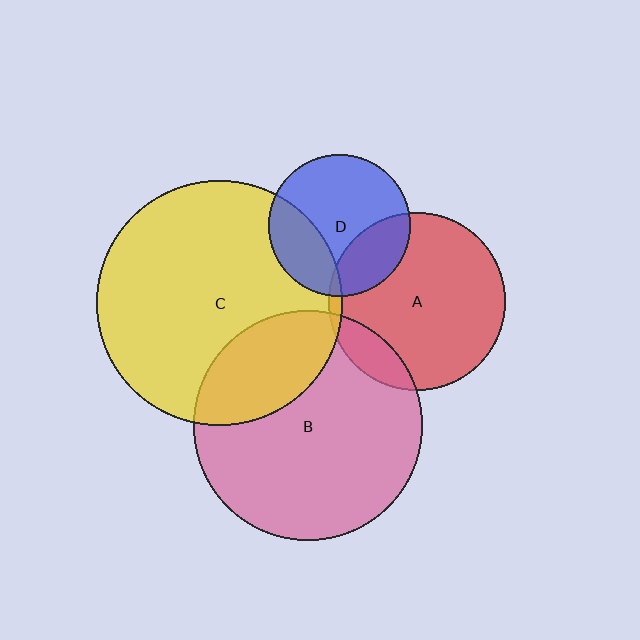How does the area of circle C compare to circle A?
Approximately 1.9 times.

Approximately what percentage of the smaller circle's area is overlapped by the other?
Approximately 25%.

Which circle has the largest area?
Circle C (yellow).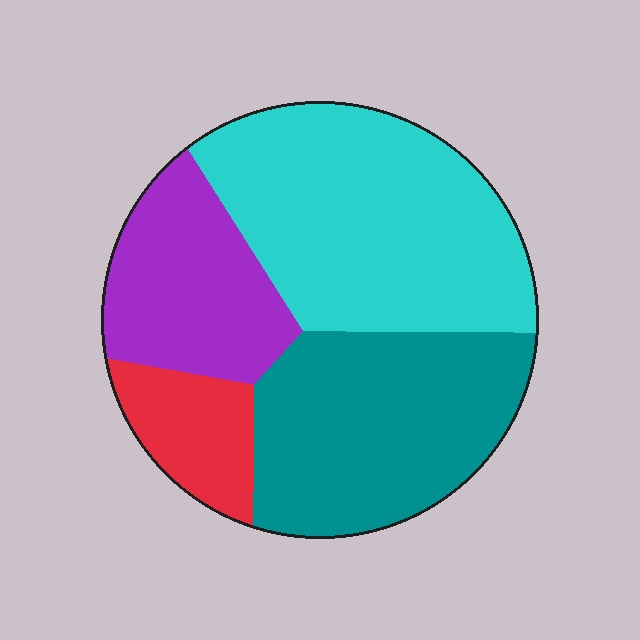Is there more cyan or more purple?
Cyan.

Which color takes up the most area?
Cyan, at roughly 40%.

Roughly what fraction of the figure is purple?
Purple takes up about one fifth (1/5) of the figure.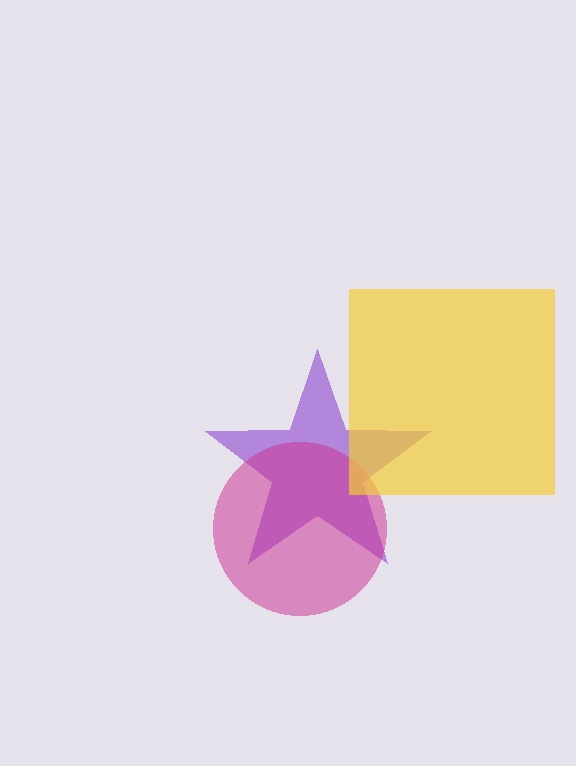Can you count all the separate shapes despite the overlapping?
Yes, there are 3 separate shapes.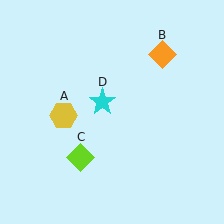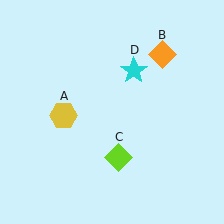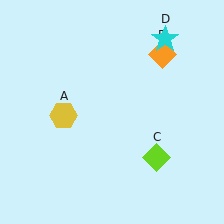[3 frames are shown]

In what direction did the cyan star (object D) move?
The cyan star (object D) moved up and to the right.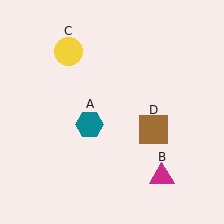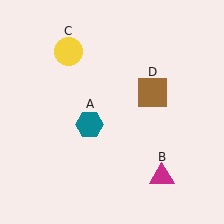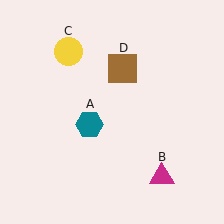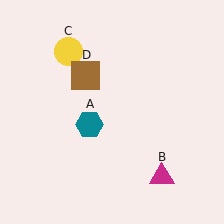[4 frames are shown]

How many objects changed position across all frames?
1 object changed position: brown square (object D).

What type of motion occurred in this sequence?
The brown square (object D) rotated counterclockwise around the center of the scene.